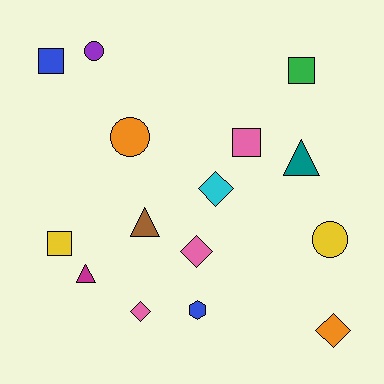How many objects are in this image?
There are 15 objects.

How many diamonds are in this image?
There are 4 diamonds.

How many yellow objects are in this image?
There are 2 yellow objects.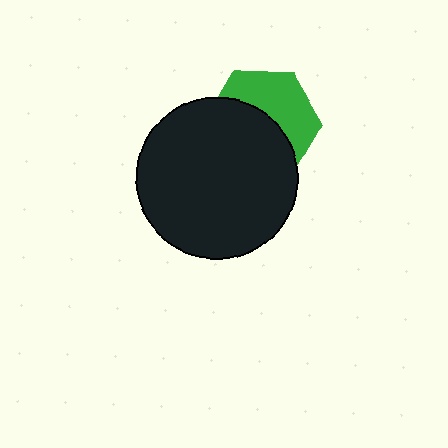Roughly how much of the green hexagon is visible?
About half of it is visible (roughly 46%).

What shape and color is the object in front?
The object in front is a black circle.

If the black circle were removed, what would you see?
You would see the complete green hexagon.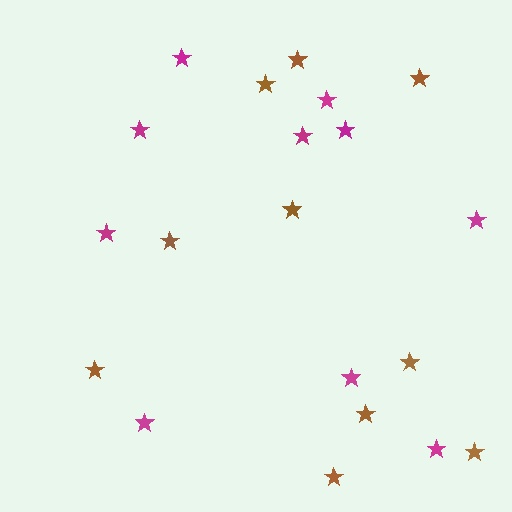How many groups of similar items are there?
There are 2 groups: one group of magenta stars (10) and one group of brown stars (10).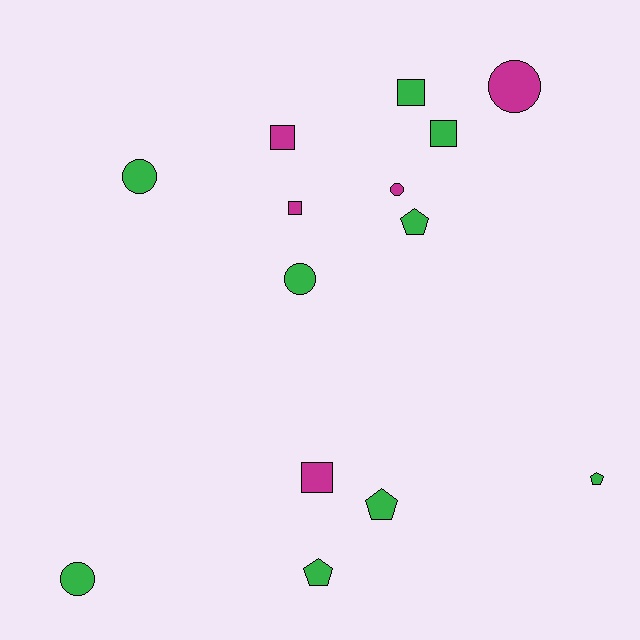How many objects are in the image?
There are 14 objects.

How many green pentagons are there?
There are 4 green pentagons.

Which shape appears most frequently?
Square, with 5 objects.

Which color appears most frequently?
Green, with 9 objects.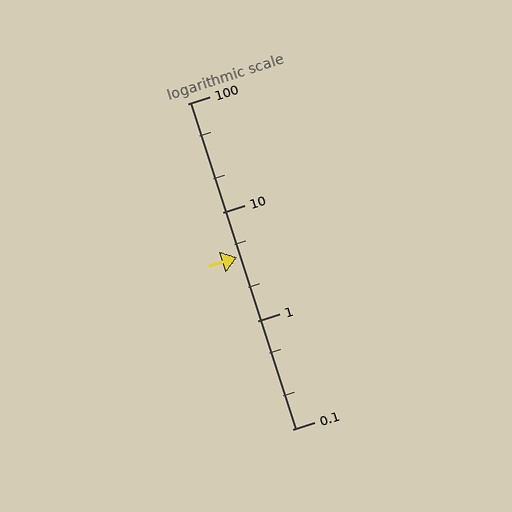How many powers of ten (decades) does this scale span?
The scale spans 3 decades, from 0.1 to 100.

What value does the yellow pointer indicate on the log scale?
The pointer indicates approximately 3.8.